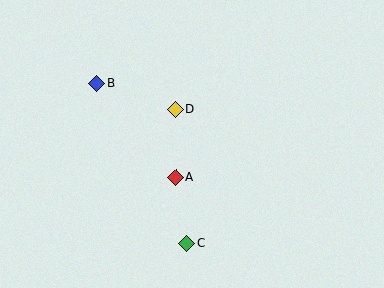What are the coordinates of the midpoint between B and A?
The midpoint between B and A is at (136, 130).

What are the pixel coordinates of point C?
Point C is at (187, 243).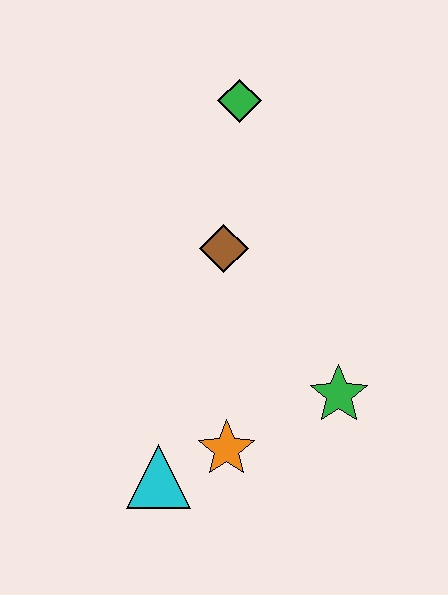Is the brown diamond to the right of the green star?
No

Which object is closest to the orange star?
The cyan triangle is closest to the orange star.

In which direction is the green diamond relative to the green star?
The green diamond is above the green star.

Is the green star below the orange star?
No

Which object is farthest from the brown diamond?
The cyan triangle is farthest from the brown diamond.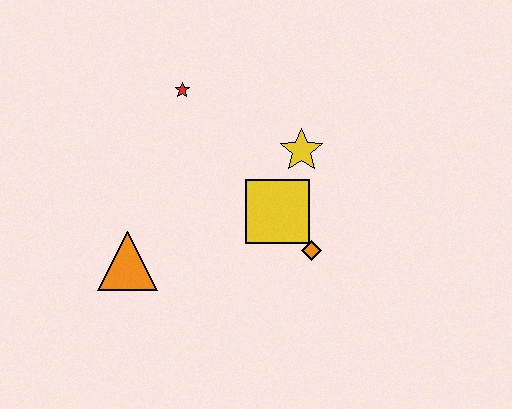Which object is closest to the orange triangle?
The yellow square is closest to the orange triangle.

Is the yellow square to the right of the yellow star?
No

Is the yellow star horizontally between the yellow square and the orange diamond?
Yes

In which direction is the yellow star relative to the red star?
The yellow star is to the right of the red star.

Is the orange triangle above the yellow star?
No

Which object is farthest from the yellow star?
The orange triangle is farthest from the yellow star.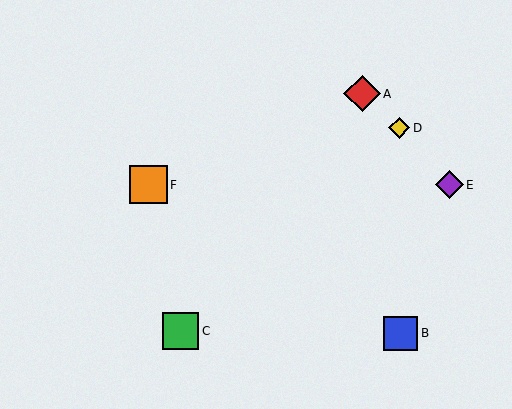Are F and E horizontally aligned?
Yes, both are at y≈185.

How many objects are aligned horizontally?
2 objects (E, F) are aligned horizontally.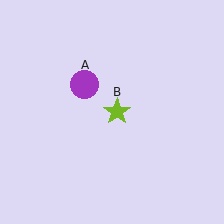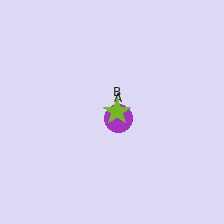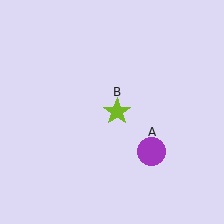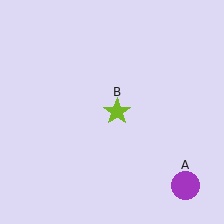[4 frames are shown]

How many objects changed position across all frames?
1 object changed position: purple circle (object A).